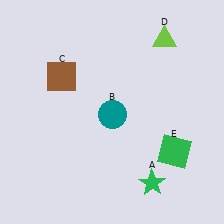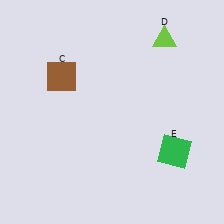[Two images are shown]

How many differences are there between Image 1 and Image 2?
There are 2 differences between the two images.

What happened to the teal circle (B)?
The teal circle (B) was removed in Image 2. It was in the bottom-right area of Image 1.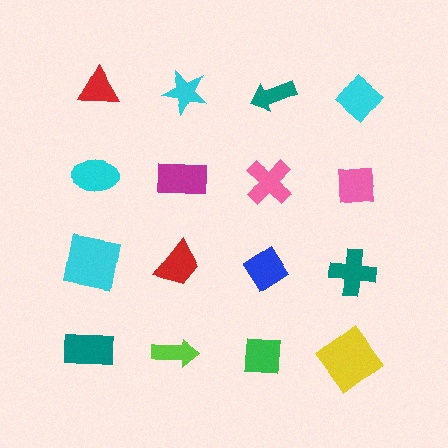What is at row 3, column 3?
A blue diamond.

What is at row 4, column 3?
A green square.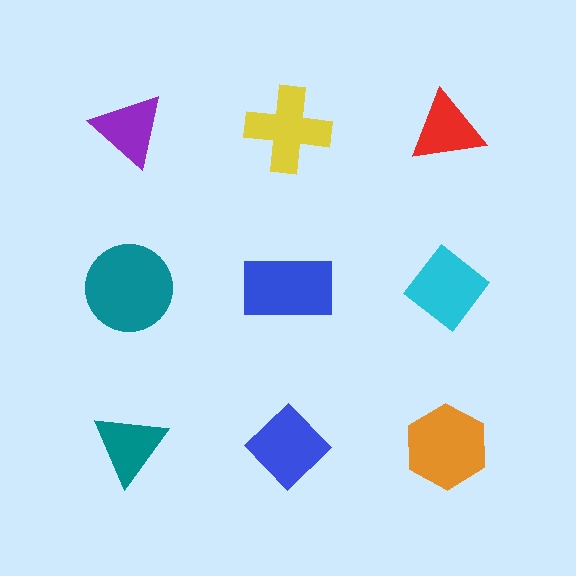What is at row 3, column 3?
An orange hexagon.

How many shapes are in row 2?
3 shapes.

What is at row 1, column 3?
A red triangle.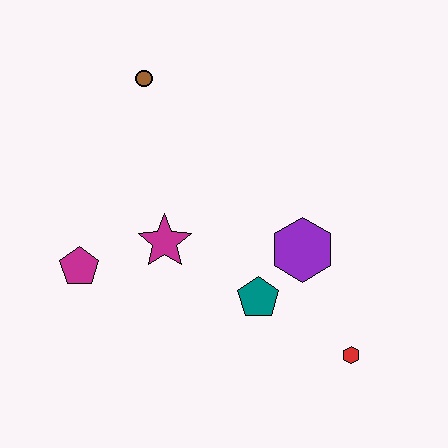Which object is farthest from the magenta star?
The red hexagon is farthest from the magenta star.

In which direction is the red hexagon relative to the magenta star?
The red hexagon is to the right of the magenta star.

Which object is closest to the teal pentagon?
The purple hexagon is closest to the teal pentagon.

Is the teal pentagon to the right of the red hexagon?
No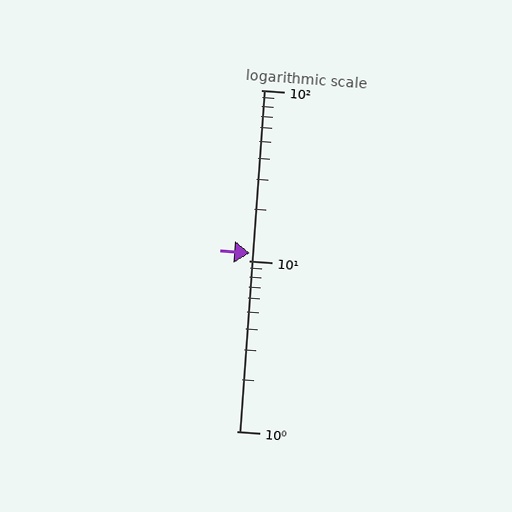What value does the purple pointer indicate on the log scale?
The pointer indicates approximately 11.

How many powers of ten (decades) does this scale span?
The scale spans 2 decades, from 1 to 100.